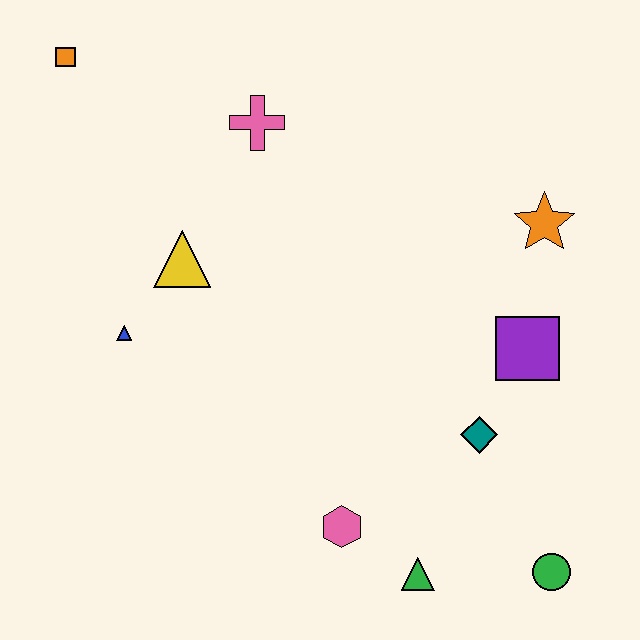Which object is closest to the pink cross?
The yellow triangle is closest to the pink cross.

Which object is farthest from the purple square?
The orange square is farthest from the purple square.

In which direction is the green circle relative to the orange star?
The green circle is below the orange star.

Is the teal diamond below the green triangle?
No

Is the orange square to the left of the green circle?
Yes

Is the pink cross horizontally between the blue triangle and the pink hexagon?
Yes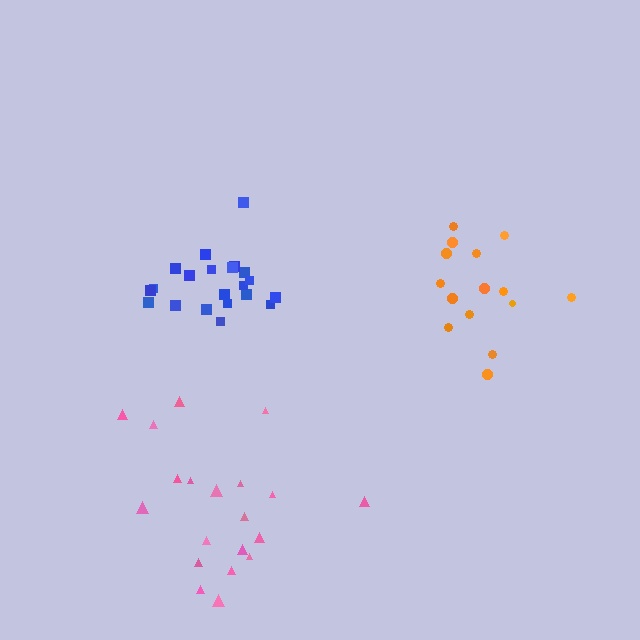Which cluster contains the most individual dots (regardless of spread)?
Blue (21).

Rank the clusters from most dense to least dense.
blue, orange, pink.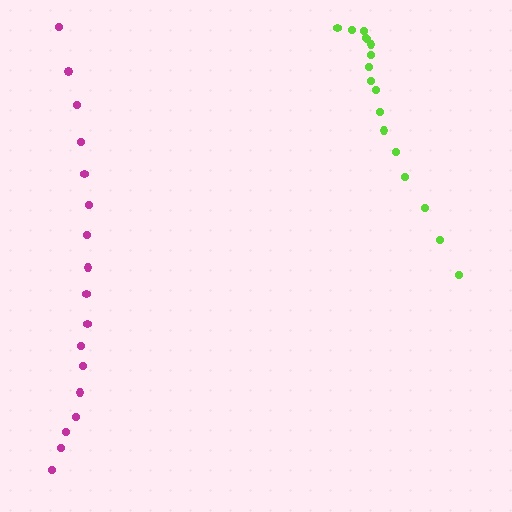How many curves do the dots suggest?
There are 2 distinct paths.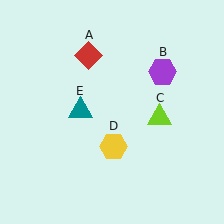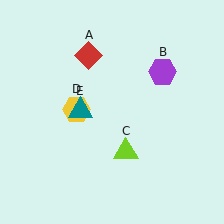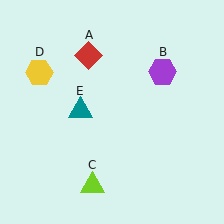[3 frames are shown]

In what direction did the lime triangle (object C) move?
The lime triangle (object C) moved down and to the left.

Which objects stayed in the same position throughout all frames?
Red diamond (object A) and purple hexagon (object B) and teal triangle (object E) remained stationary.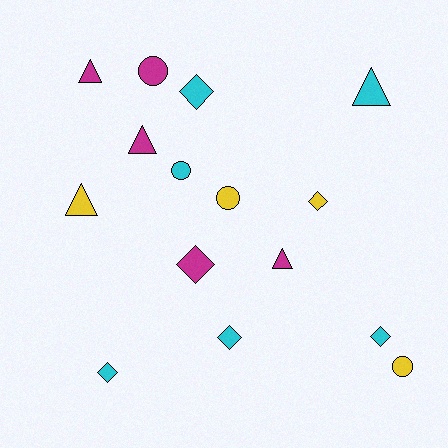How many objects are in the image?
There are 15 objects.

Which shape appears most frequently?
Diamond, with 6 objects.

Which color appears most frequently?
Cyan, with 6 objects.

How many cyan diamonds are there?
There are 4 cyan diamonds.